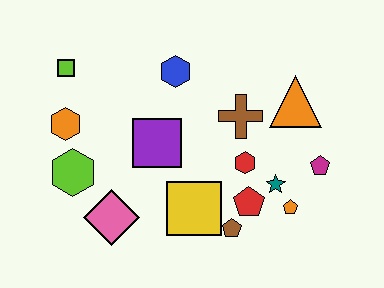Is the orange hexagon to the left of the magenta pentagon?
Yes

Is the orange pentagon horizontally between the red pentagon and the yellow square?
No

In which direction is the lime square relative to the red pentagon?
The lime square is to the left of the red pentagon.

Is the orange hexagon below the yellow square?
No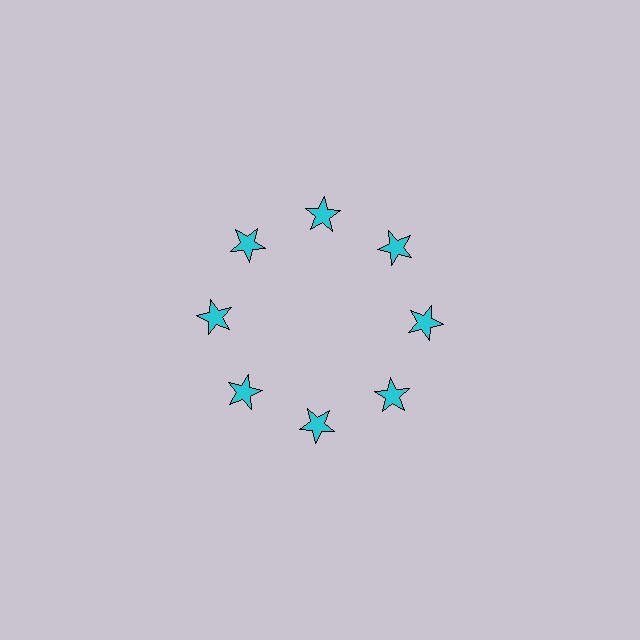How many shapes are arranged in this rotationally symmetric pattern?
There are 8 shapes, arranged in 8 groups of 1.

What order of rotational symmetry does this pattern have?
This pattern has 8-fold rotational symmetry.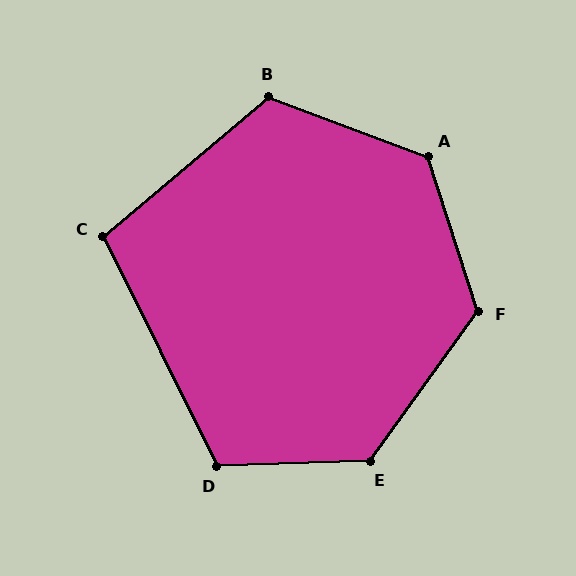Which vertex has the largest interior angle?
A, at approximately 129 degrees.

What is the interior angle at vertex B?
Approximately 119 degrees (obtuse).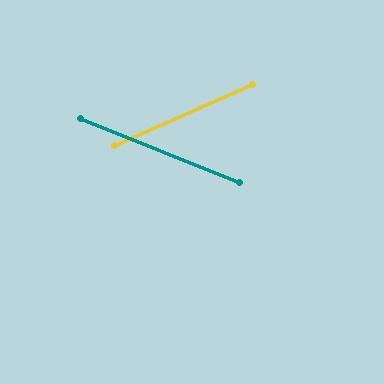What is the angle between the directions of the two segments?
Approximately 46 degrees.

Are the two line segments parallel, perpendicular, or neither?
Neither parallel nor perpendicular — they differ by about 46°.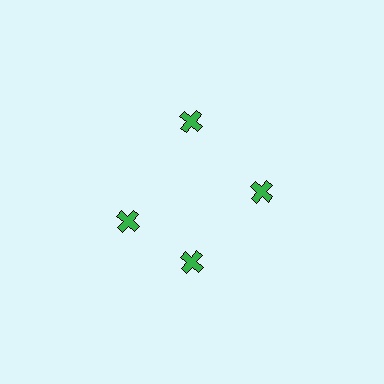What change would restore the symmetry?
The symmetry would be restored by rotating it back into even spacing with its neighbors so that all 4 crosses sit at equal angles and equal distance from the center.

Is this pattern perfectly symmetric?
No. The 4 green crosses are arranged in a ring, but one element near the 9 o'clock position is rotated out of alignment along the ring, breaking the 4-fold rotational symmetry.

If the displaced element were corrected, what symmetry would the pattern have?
It would have 4-fold rotational symmetry — the pattern would map onto itself every 90 degrees.